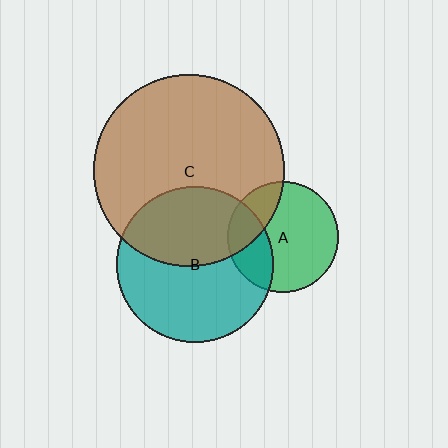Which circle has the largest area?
Circle C (brown).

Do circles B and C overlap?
Yes.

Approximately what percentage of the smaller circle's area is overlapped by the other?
Approximately 45%.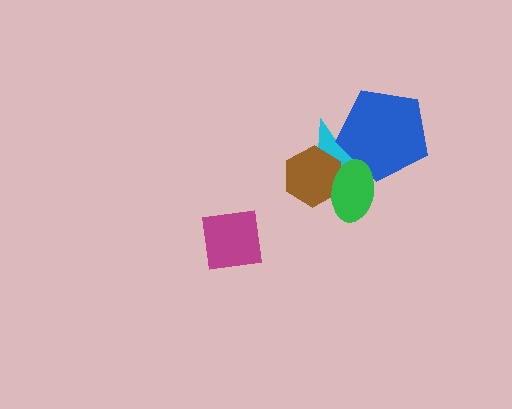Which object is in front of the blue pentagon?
The green ellipse is in front of the blue pentagon.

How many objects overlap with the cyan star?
3 objects overlap with the cyan star.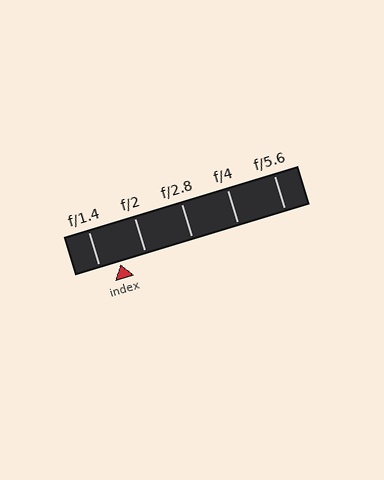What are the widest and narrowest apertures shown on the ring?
The widest aperture shown is f/1.4 and the narrowest is f/5.6.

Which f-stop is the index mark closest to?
The index mark is closest to f/1.4.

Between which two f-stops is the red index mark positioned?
The index mark is between f/1.4 and f/2.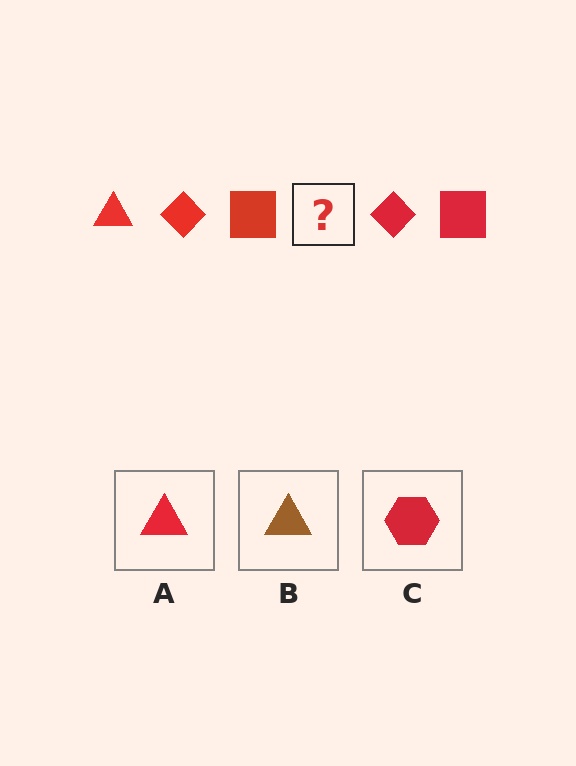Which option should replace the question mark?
Option A.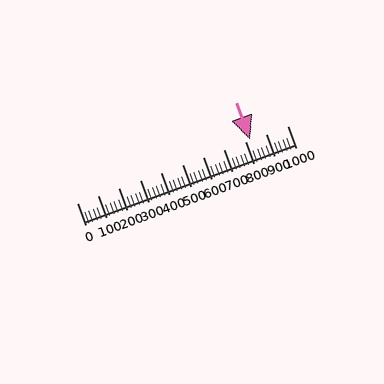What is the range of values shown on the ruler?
The ruler shows values from 0 to 1000.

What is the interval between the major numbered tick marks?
The major tick marks are spaced 100 units apart.